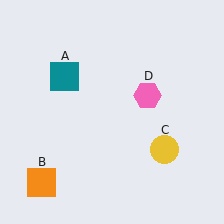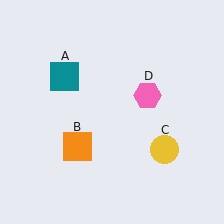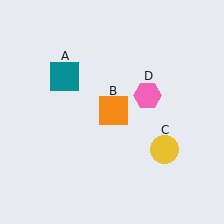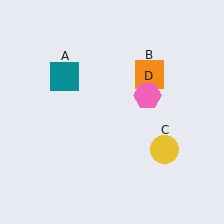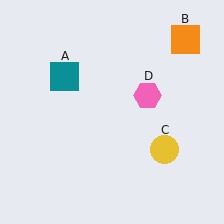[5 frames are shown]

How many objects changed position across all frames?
1 object changed position: orange square (object B).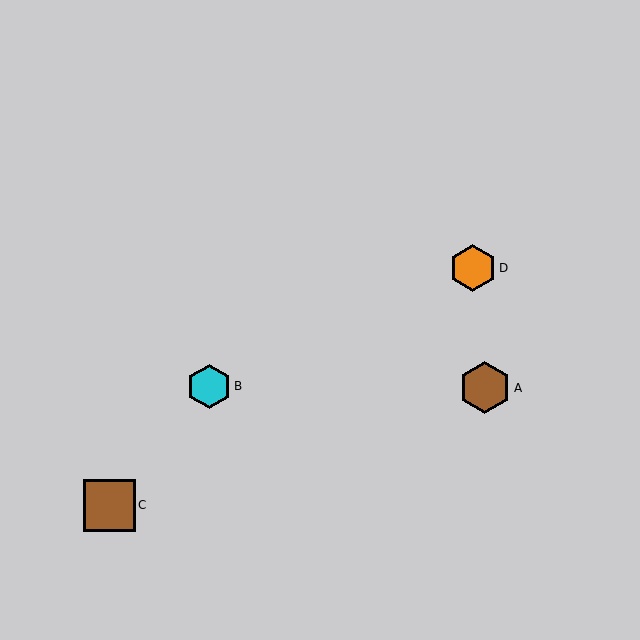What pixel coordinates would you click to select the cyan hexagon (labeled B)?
Click at (209, 386) to select the cyan hexagon B.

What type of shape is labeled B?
Shape B is a cyan hexagon.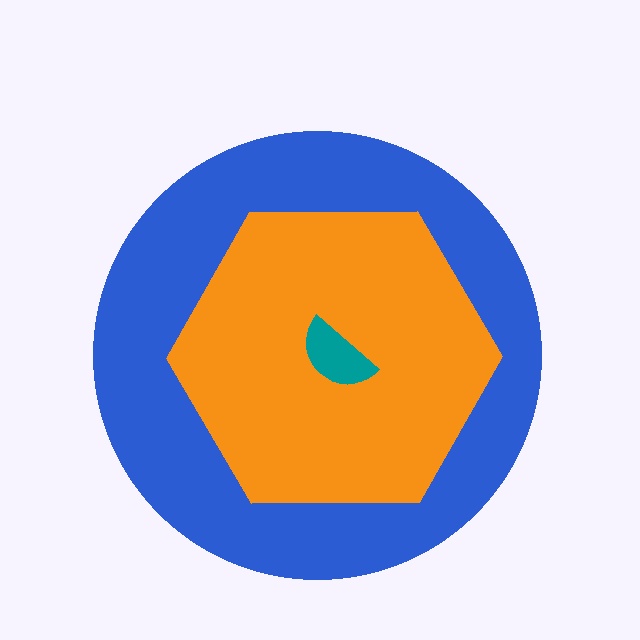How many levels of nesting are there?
3.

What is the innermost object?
The teal semicircle.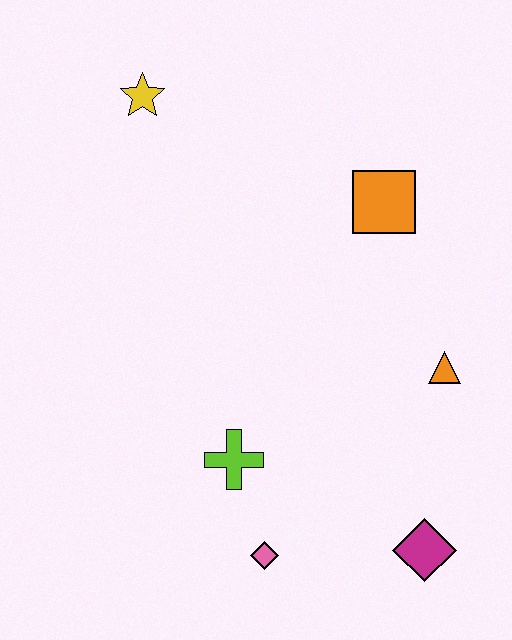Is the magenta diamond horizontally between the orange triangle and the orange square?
Yes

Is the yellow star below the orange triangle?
No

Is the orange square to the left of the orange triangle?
Yes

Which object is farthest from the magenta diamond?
The yellow star is farthest from the magenta diamond.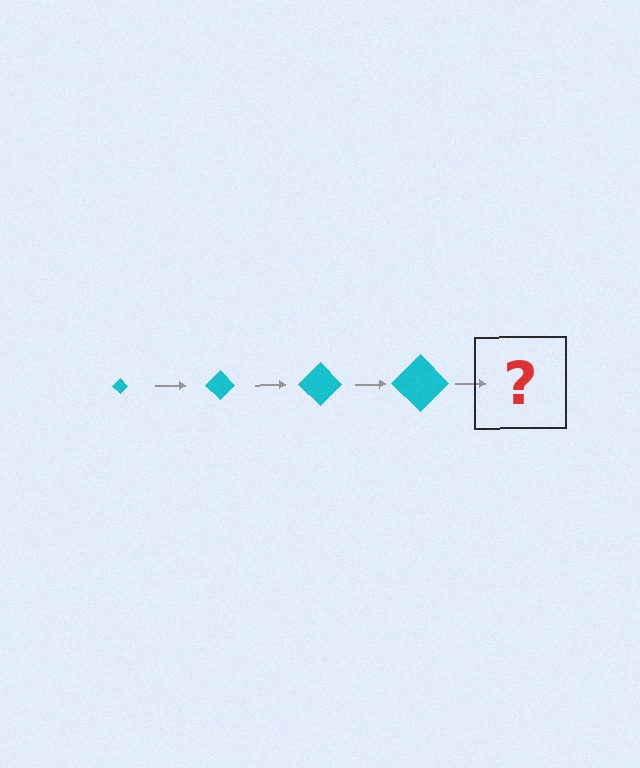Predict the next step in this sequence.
The next step is a cyan diamond, larger than the previous one.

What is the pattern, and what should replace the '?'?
The pattern is that the diamond gets progressively larger each step. The '?' should be a cyan diamond, larger than the previous one.